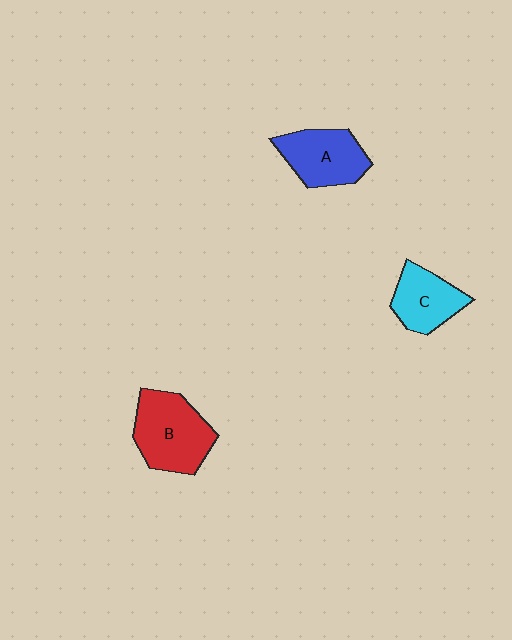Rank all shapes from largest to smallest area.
From largest to smallest: B (red), A (blue), C (cyan).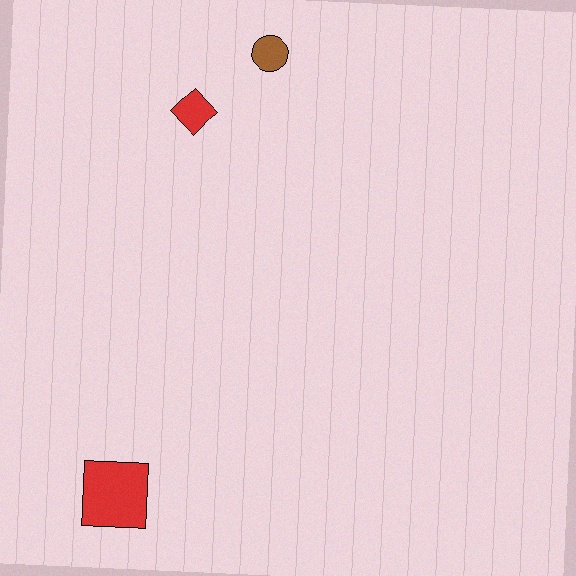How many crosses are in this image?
There are no crosses.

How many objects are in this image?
There are 3 objects.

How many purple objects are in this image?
There are no purple objects.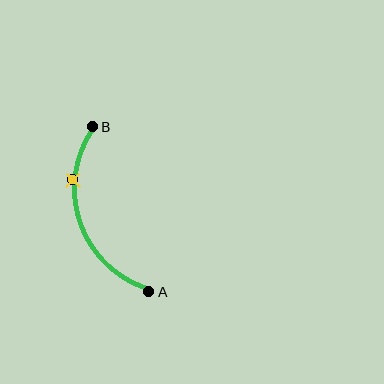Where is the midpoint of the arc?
The arc midpoint is the point on the curve farthest from the straight line joining A and B. It sits to the left of that line.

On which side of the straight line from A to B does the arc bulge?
The arc bulges to the left of the straight line connecting A and B.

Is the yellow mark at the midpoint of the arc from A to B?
No. The yellow mark lies on the arc but is closer to endpoint B. The arc midpoint would be at the point on the curve equidistant along the arc from both A and B.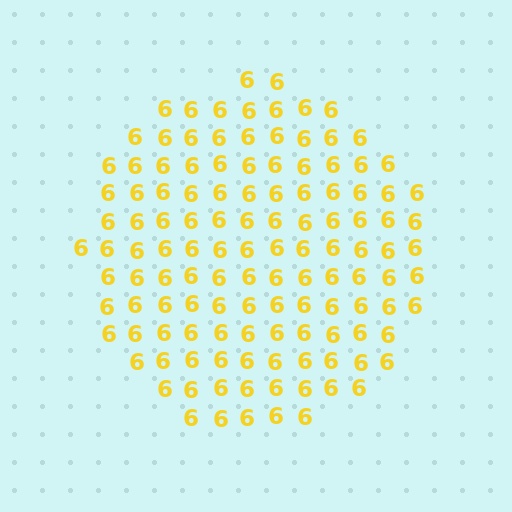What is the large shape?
The large shape is a circle.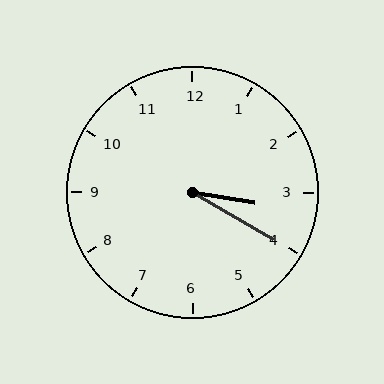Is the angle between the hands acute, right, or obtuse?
It is acute.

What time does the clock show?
3:20.